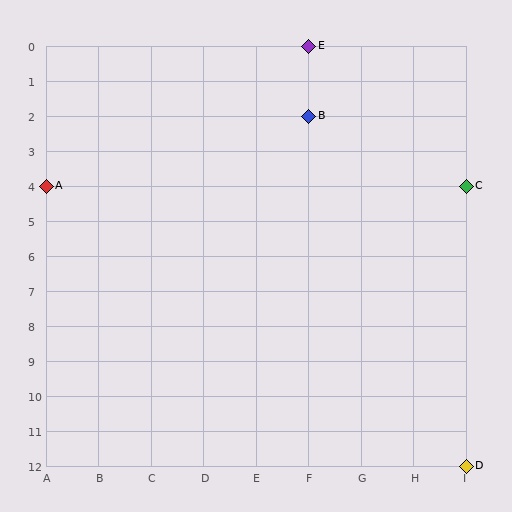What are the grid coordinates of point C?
Point C is at grid coordinates (I, 4).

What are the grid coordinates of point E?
Point E is at grid coordinates (F, 0).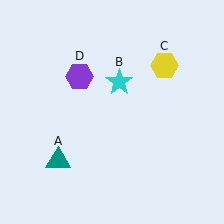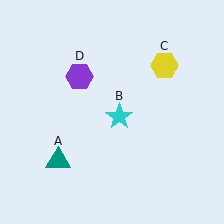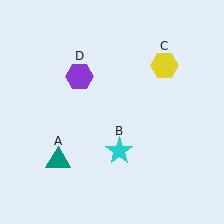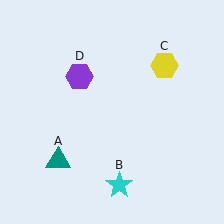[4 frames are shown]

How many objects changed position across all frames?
1 object changed position: cyan star (object B).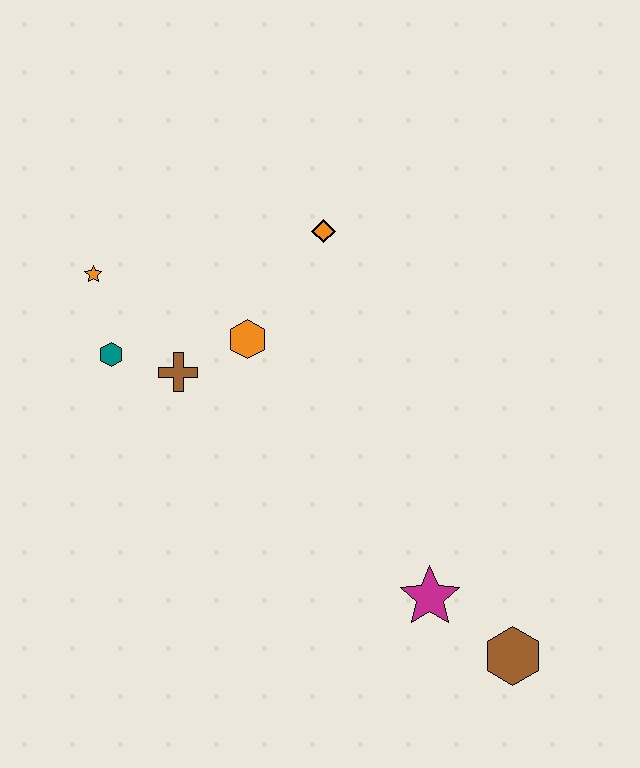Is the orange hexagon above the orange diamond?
No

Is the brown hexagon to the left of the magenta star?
No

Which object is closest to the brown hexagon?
The magenta star is closest to the brown hexagon.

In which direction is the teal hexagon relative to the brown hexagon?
The teal hexagon is to the left of the brown hexagon.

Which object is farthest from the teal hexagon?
The brown hexagon is farthest from the teal hexagon.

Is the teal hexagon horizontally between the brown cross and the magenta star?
No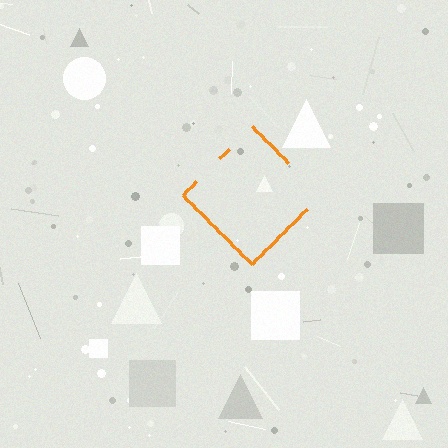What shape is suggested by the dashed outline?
The dashed outline suggests a diamond.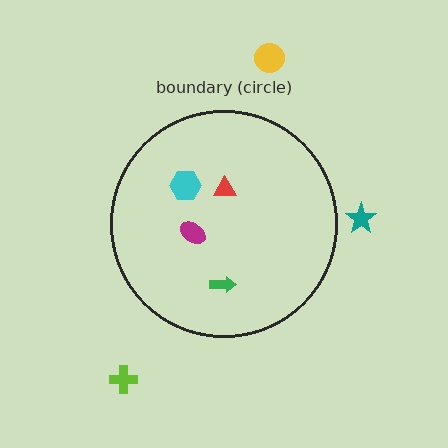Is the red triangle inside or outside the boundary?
Inside.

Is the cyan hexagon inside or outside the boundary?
Inside.